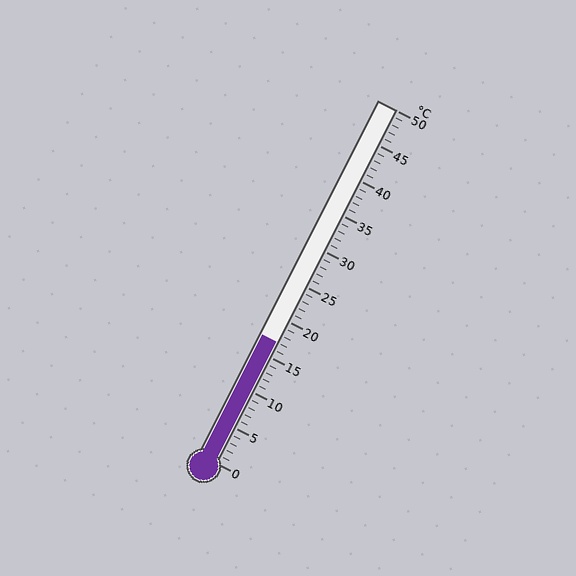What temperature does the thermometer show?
The thermometer shows approximately 17°C.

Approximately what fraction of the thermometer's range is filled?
The thermometer is filled to approximately 35% of its range.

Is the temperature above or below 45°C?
The temperature is below 45°C.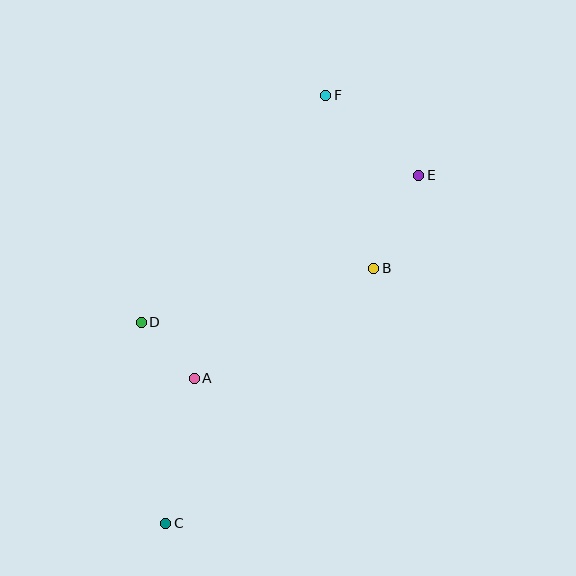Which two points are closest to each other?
Points A and D are closest to each other.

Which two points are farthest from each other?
Points C and F are farthest from each other.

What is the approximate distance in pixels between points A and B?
The distance between A and B is approximately 211 pixels.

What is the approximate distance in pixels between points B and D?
The distance between B and D is approximately 239 pixels.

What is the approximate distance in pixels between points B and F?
The distance between B and F is approximately 180 pixels.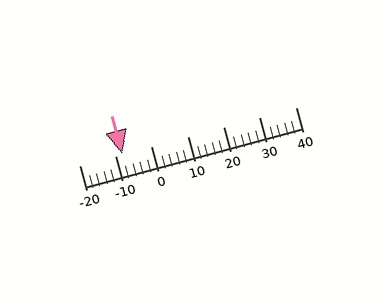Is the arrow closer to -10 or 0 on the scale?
The arrow is closer to -10.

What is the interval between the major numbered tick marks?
The major tick marks are spaced 10 units apart.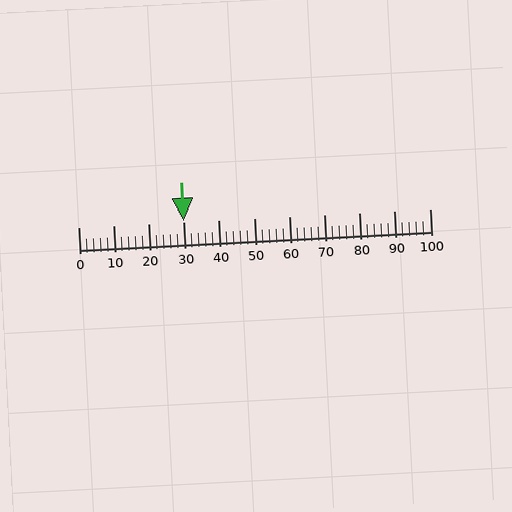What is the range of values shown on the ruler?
The ruler shows values from 0 to 100.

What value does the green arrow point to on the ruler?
The green arrow points to approximately 30.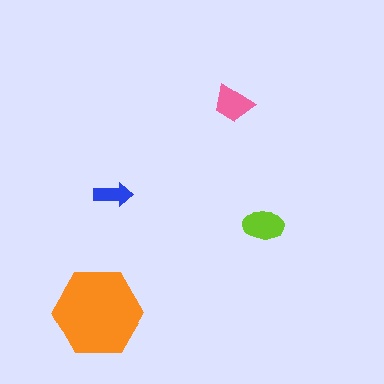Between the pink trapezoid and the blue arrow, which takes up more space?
The pink trapezoid.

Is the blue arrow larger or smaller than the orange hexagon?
Smaller.